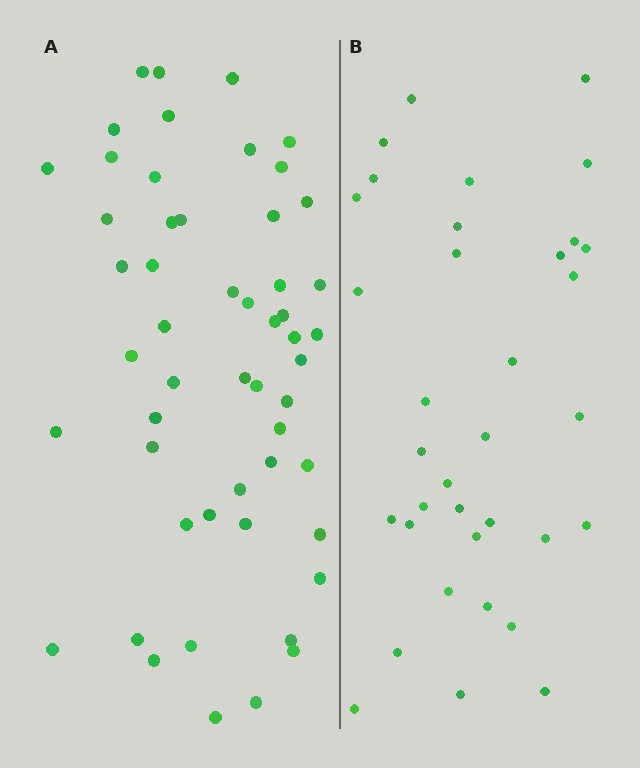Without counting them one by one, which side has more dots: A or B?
Region A (the left region) has more dots.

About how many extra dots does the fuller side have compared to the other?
Region A has approximately 20 more dots than region B.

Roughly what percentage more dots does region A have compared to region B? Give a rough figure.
About 50% more.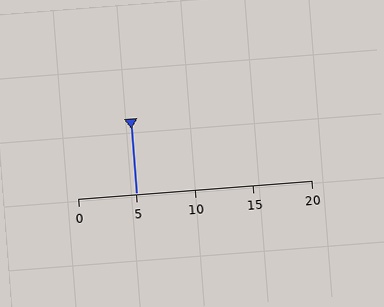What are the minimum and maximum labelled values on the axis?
The axis runs from 0 to 20.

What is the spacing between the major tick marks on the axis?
The major ticks are spaced 5 apart.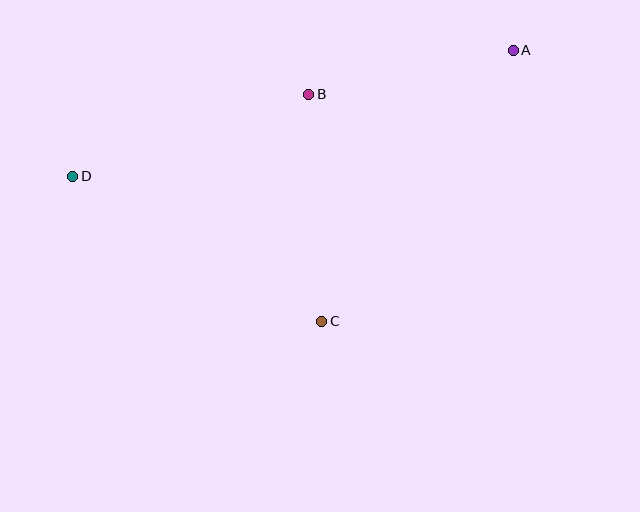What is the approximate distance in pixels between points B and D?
The distance between B and D is approximately 250 pixels.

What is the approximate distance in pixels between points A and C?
The distance between A and C is approximately 332 pixels.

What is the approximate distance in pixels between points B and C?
The distance between B and C is approximately 227 pixels.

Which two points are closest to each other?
Points A and B are closest to each other.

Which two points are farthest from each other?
Points A and D are farthest from each other.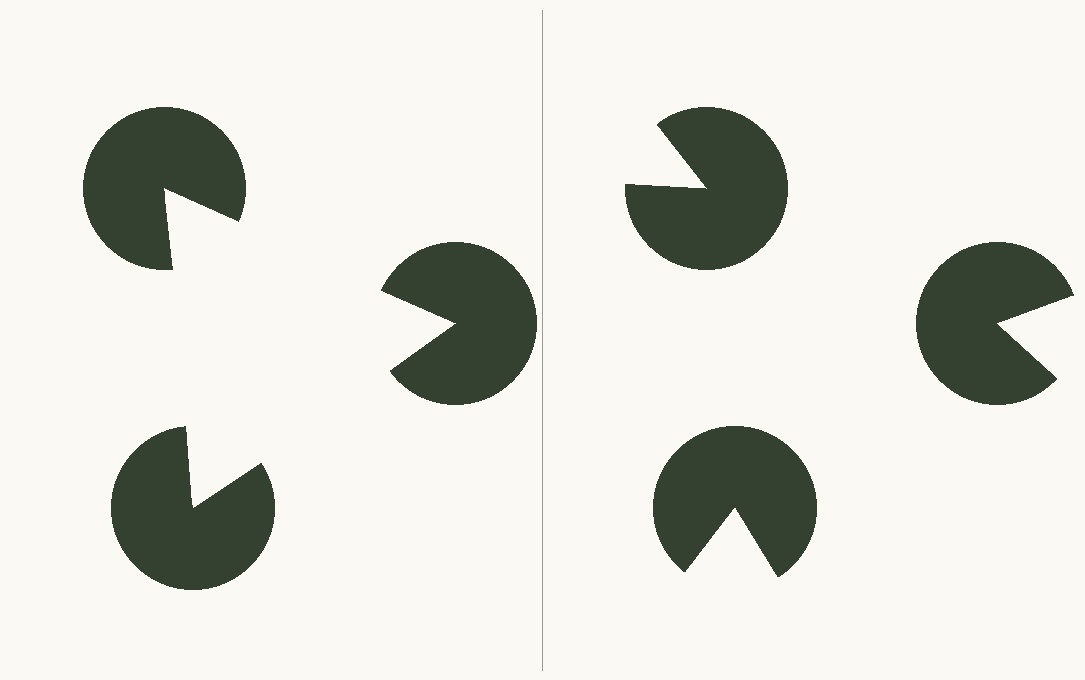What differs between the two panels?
The pac-man discs are positioned identically on both sides; only the wedge orientations differ. On the left they align to a triangle; on the right they are misaligned.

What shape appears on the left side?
An illusory triangle.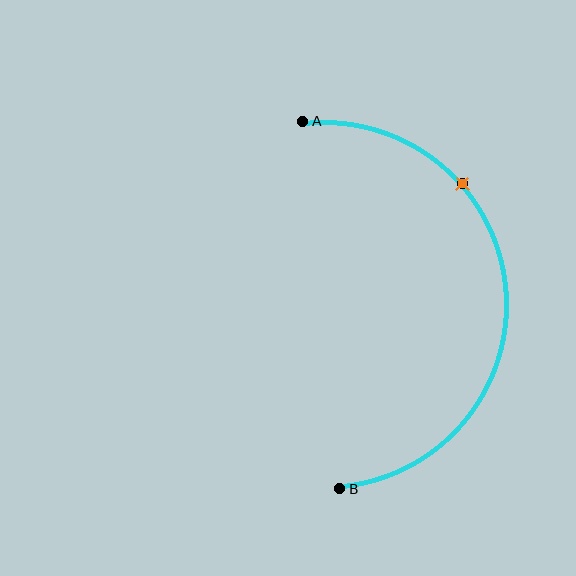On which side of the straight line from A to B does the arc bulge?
The arc bulges to the right of the straight line connecting A and B.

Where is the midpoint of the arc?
The arc midpoint is the point on the curve farthest from the straight line joining A and B. It sits to the right of that line.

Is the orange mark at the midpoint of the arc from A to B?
No. The orange mark lies on the arc but is closer to endpoint A. The arc midpoint would be at the point on the curve equidistant along the arc from both A and B.